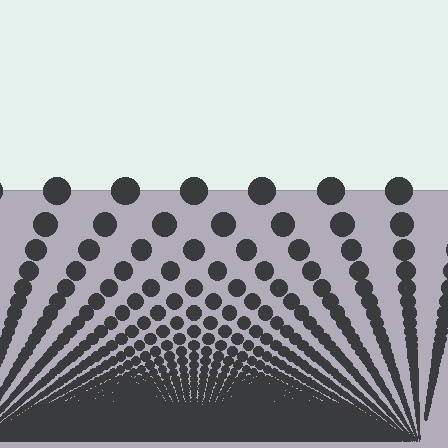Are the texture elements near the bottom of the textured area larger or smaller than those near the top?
Smaller. The gradient is inverted — elements near the bottom are smaller and denser.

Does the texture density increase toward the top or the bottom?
Density increases toward the bottom.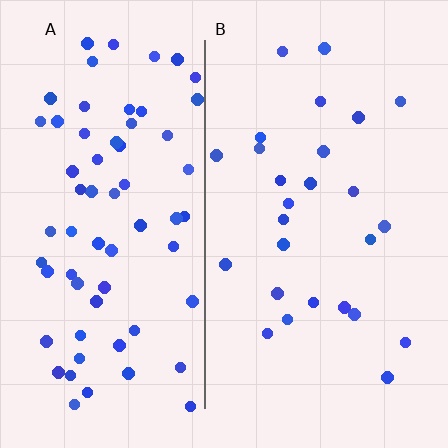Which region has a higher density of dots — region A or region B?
A (the left).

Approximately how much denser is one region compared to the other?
Approximately 2.5× — region A over region B.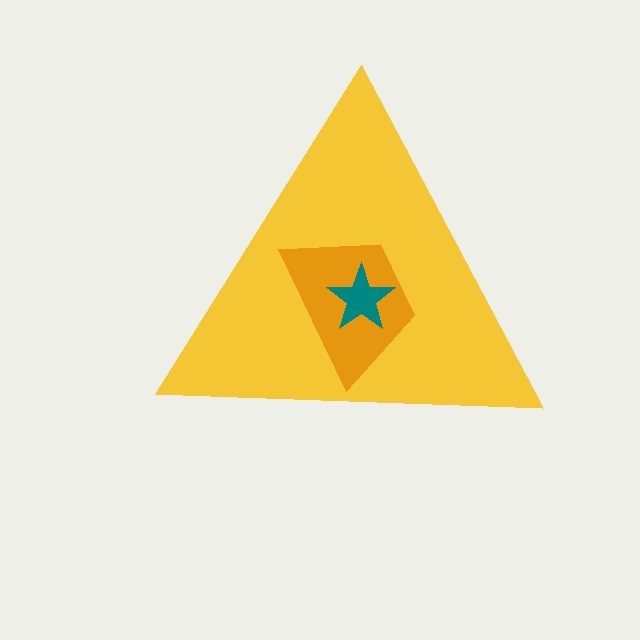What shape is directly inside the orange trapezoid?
The teal star.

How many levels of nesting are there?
3.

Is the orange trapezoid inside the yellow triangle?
Yes.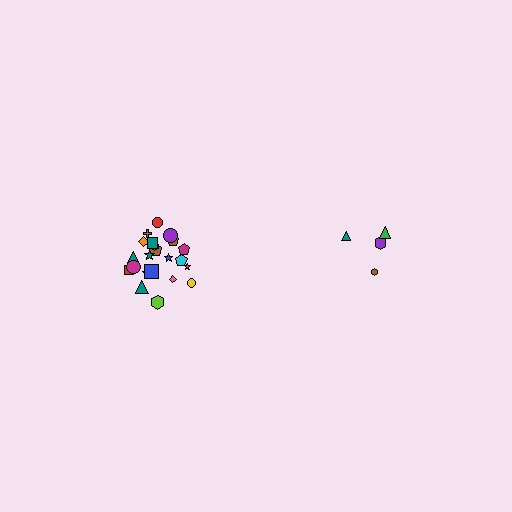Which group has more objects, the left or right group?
The left group.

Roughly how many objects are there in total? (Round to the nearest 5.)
Roughly 25 objects in total.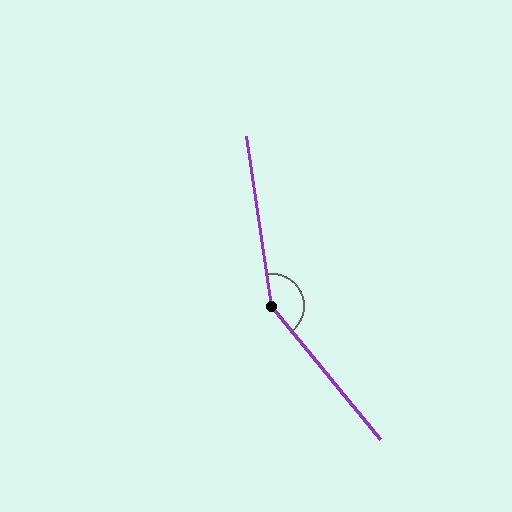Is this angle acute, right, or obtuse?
It is obtuse.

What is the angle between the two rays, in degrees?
Approximately 150 degrees.